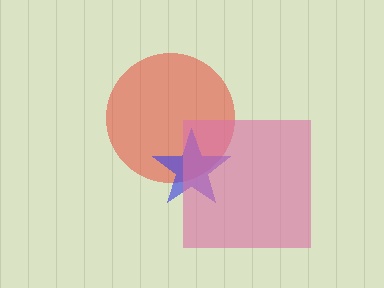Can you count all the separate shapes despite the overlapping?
Yes, there are 3 separate shapes.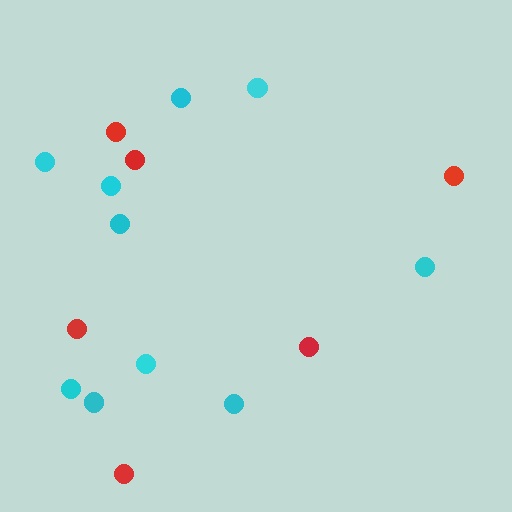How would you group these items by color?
There are 2 groups: one group of cyan circles (10) and one group of red circles (6).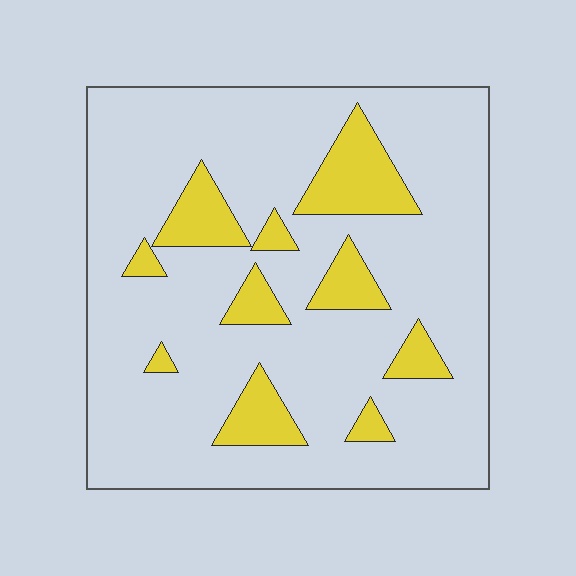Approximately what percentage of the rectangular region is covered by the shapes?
Approximately 15%.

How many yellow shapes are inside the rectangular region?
10.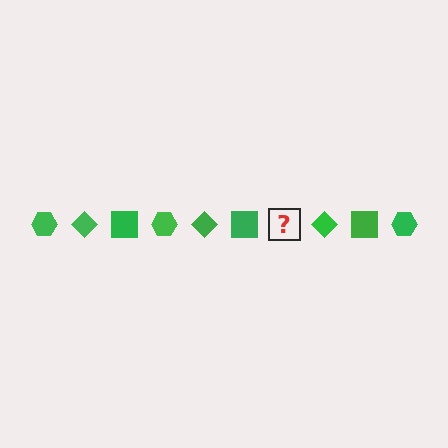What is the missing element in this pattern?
The missing element is a green hexagon.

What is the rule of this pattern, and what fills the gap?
The rule is that the pattern cycles through hexagon, diamond, square shapes in green. The gap should be filled with a green hexagon.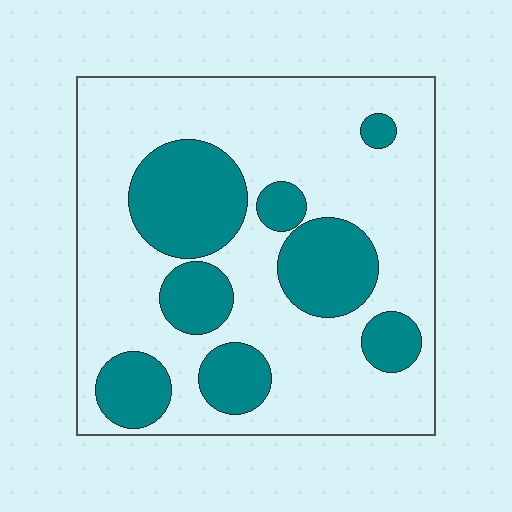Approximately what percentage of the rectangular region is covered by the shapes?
Approximately 30%.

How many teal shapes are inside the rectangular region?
8.